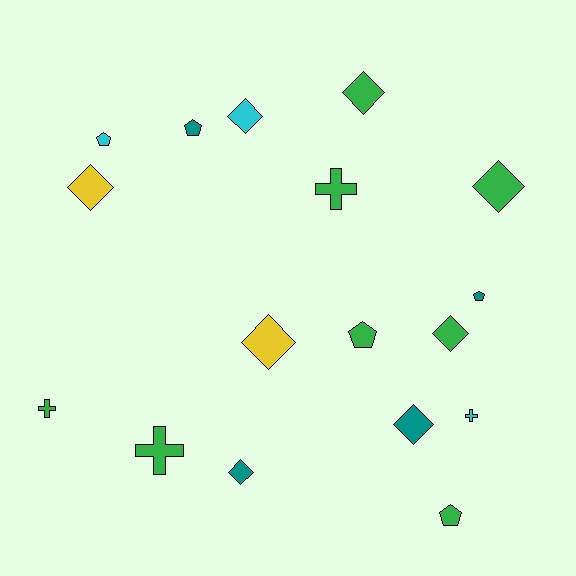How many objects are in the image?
There are 17 objects.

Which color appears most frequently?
Green, with 8 objects.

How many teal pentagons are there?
There are 2 teal pentagons.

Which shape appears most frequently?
Diamond, with 8 objects.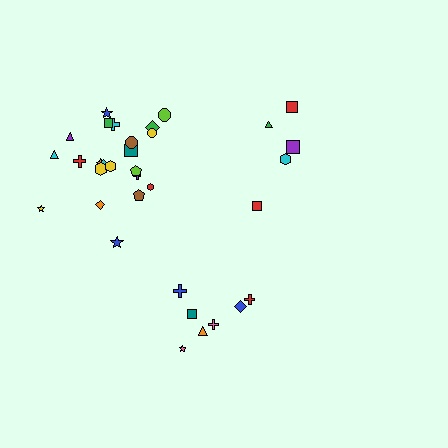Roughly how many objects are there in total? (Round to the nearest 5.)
Roughly 35 objects in total.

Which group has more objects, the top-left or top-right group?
The top-left group.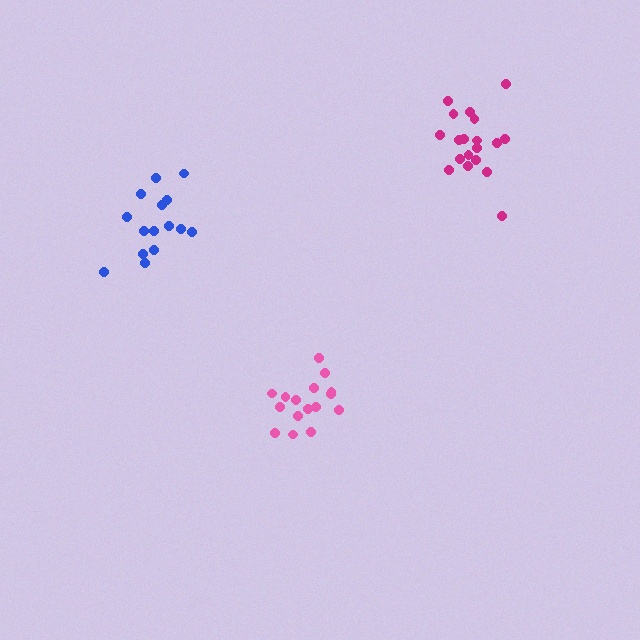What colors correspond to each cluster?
The clusters are colored: magenta, pink, blue.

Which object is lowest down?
The pink cluster is bottommost.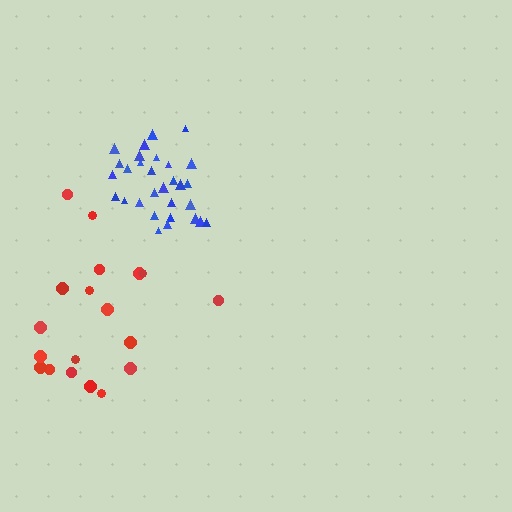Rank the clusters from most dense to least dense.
blue, red.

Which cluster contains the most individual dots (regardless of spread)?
Blue (31).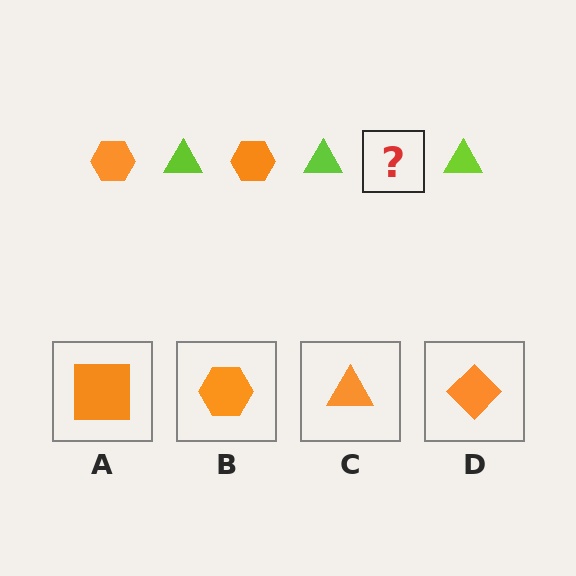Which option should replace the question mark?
Option B.